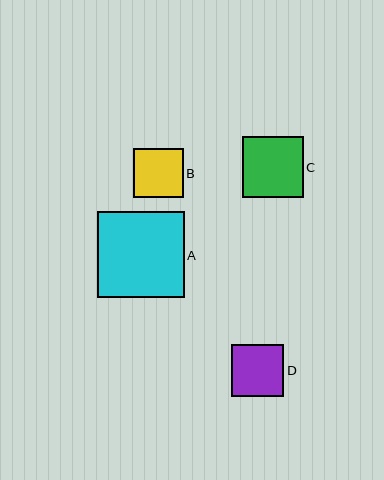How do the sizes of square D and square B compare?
Square D and square B are approximately the same size.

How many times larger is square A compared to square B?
Square A is approximately 1.7 times the size of square B.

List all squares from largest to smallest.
From largest to smallest: A, C, D, B.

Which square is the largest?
Square A is the largest with a size of approximately 87 pixels.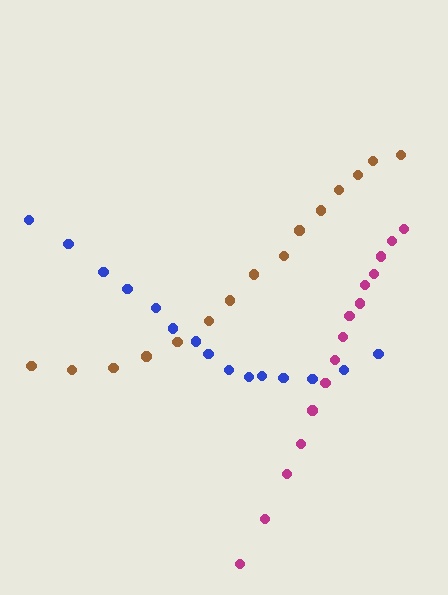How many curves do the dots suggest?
There are 3 distinct paths.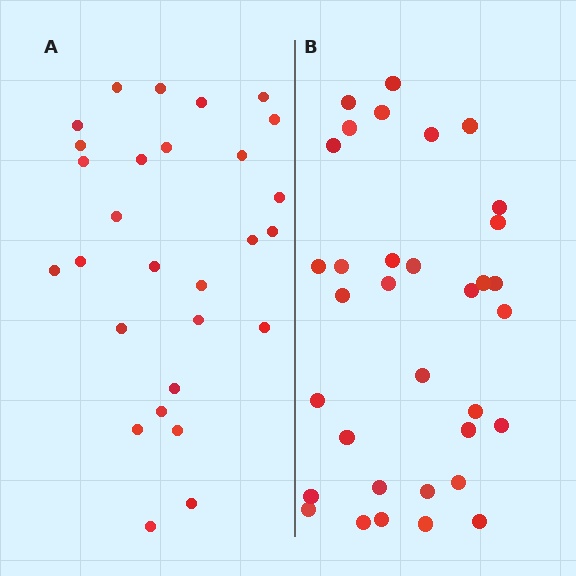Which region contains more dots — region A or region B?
Region B (the right region) has more dots.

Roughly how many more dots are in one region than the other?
Region B has about 6 more dots than region A.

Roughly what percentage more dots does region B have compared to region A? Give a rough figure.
About 20% more.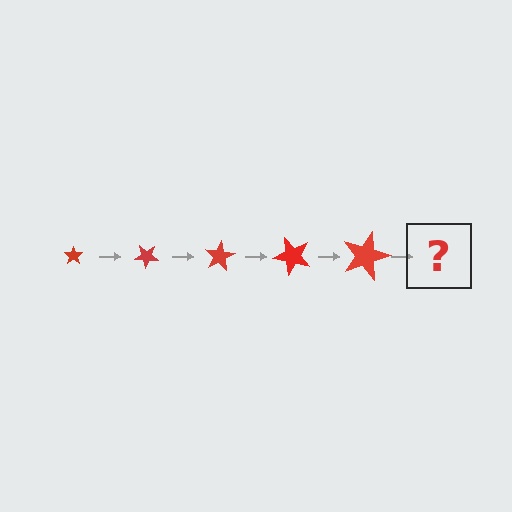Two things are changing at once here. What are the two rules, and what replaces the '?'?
The two rules are that the star grows larger each step and it rotates 40 degrees each step. The '?' should be a star, larger than the previous one and rotated 200 degrees from the start.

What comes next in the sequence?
The next element should be a star, larger than the previous one and rotated 200 degrees from the start.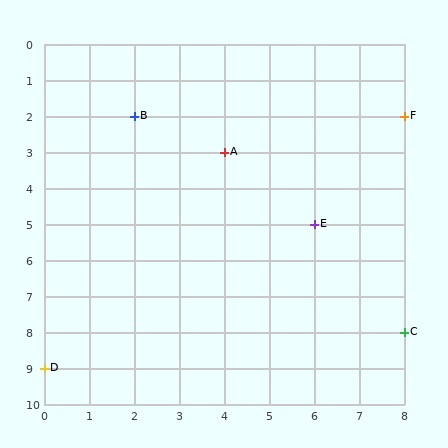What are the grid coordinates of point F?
Point F is at grid coordinates (8, 2).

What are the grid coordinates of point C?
Point C is at grid coordinates (8, 8).